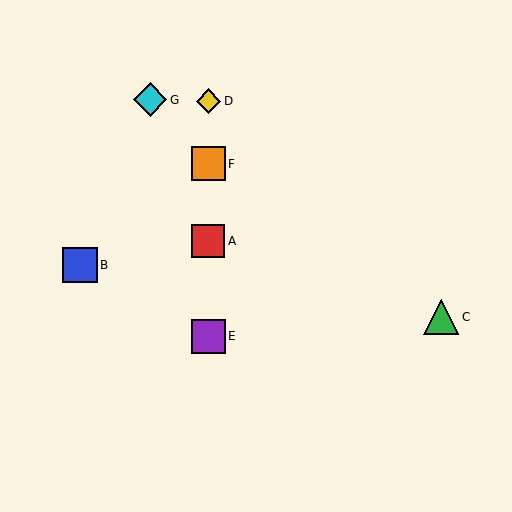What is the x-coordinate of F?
Object F is at x≈208.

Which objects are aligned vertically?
Objects A, D, E, F are aligned vertically.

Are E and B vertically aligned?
No, E is at x≈208 and B is at x≈80.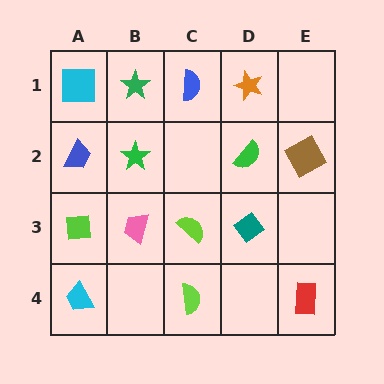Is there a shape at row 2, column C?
No, that cell is empty.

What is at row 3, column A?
A lime square.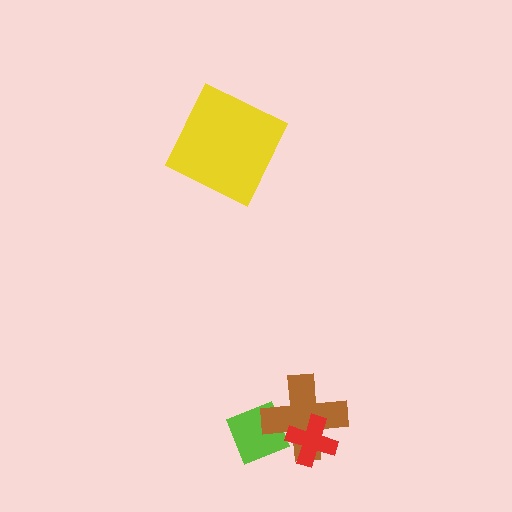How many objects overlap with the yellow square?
0 objects overlap with the yellow square.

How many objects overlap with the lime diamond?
1 object overlaps with the lime diamond.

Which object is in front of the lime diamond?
The brown cross is in front of the lime diamond.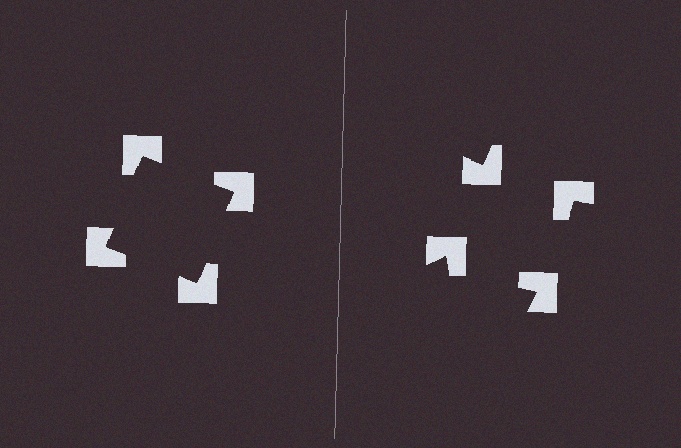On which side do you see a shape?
An illusory square appears on the left side. On the right side the wedge cuts are rotated, so no coherent shape forms.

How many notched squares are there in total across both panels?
8 — 4 on each side.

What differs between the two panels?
The notched squares are positioned identically on both sides; only the wedge orientations differ. On the left they align to a square; on the right they are misaligned.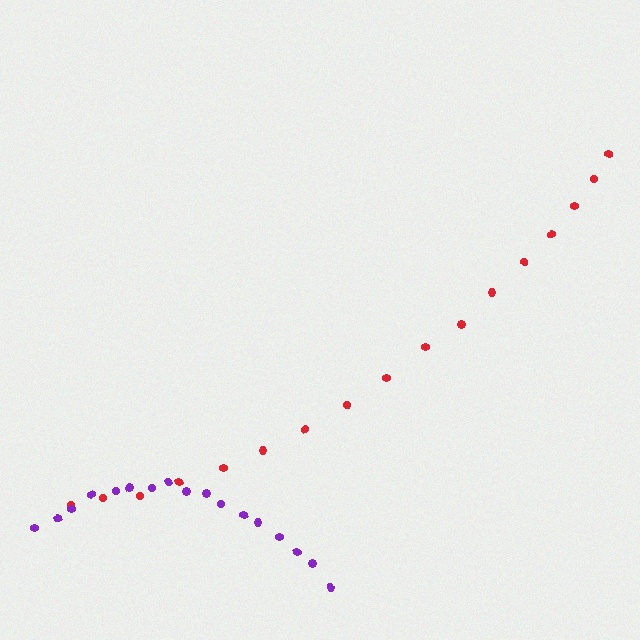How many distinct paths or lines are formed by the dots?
There are 2 distinct paths.